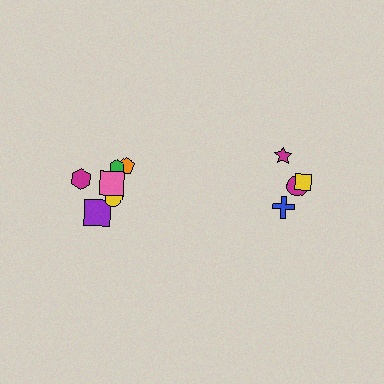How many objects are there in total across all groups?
There are 10 objects.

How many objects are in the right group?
There are 4 objects.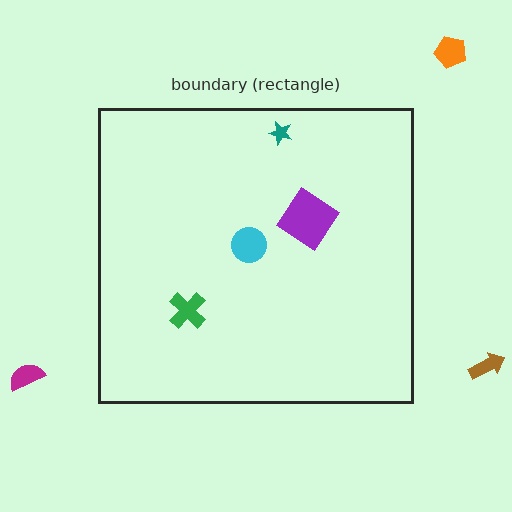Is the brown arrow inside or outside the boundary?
Outside.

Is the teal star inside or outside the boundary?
Inside.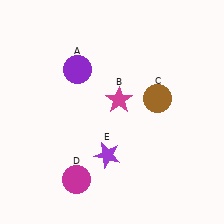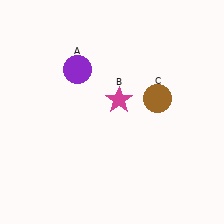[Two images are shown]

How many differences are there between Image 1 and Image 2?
There are 2 differences between the two images.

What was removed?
The magenta circle (D), the purple star (E) were removed in Image 2.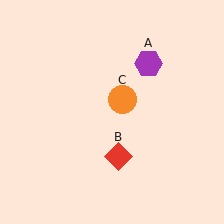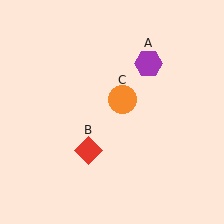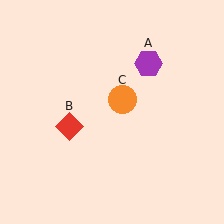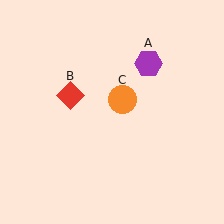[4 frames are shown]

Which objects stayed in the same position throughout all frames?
Purple hexagon (object A) and orange circle (object C) remained stationary.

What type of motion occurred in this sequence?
The red diamond (object B) rotated clockwise around the center of the scene.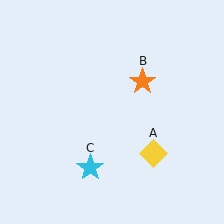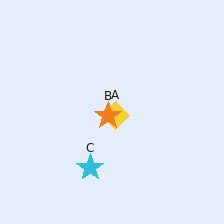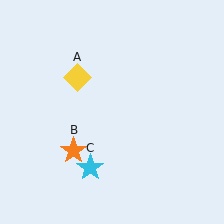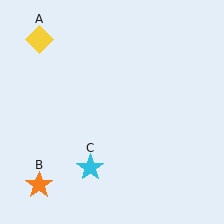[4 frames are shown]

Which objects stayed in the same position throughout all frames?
Cyan star (object C) remained stationary.